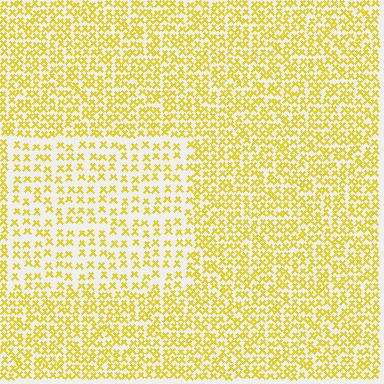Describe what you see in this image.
The image contains small yellow elements arranged at two different densities. A rectangle-shaped region is visible where the elements are less densely packed than the surrounding area.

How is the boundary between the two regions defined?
The boundary is defined by a change in element density (approximately 1.8x ratio). All elements are the same color, size, and shape.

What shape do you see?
I see a rectangle.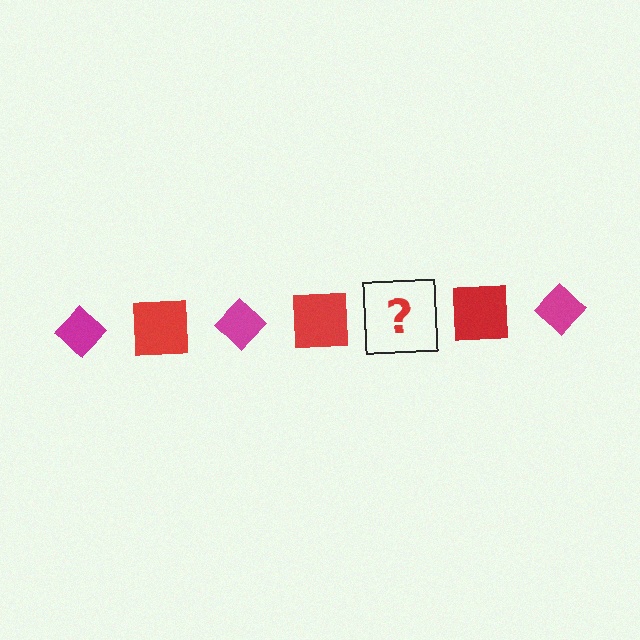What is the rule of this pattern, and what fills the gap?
The rule is that the pattern alternates between magenta diamond and red square. The gap should be filled with a magenta diamond.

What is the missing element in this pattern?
The missing element is a magenta diamond.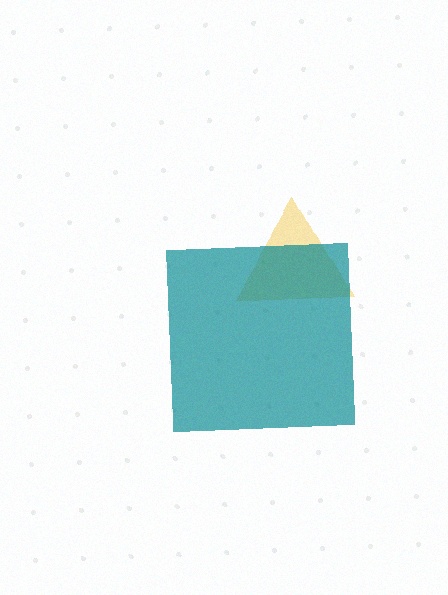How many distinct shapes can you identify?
There are 2 distinct shapes: a yellow triangle, a teal square.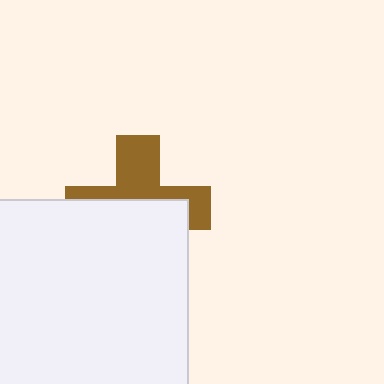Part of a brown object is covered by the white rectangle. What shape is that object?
It is a cross.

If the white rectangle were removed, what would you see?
You would see the complete brown cross.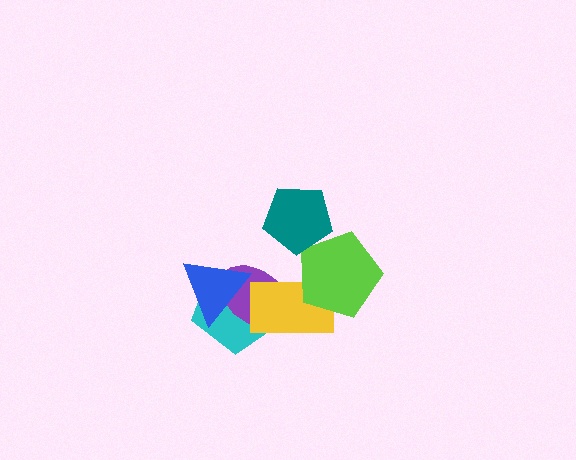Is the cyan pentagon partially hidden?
Yes, it is partially covered by another shape.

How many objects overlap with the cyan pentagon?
3 objects overlap with the cyan pentagon.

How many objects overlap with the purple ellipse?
3 objects overlap with the purple ellipse.